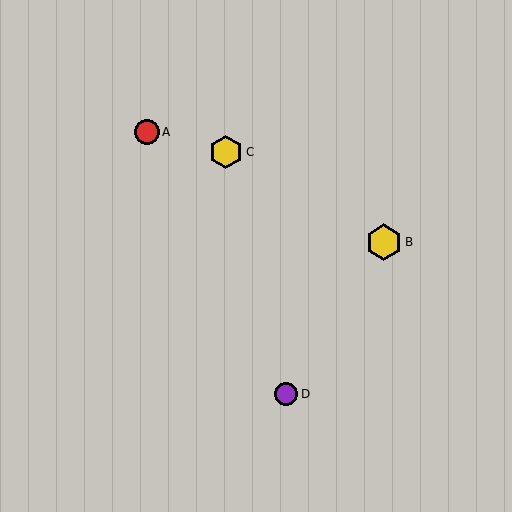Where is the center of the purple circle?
The center of the purple circle is at (286, 394).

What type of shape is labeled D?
Shape D is a purple circle.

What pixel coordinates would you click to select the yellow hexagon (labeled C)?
Click at (226, 152) to select the yellow hexagon C.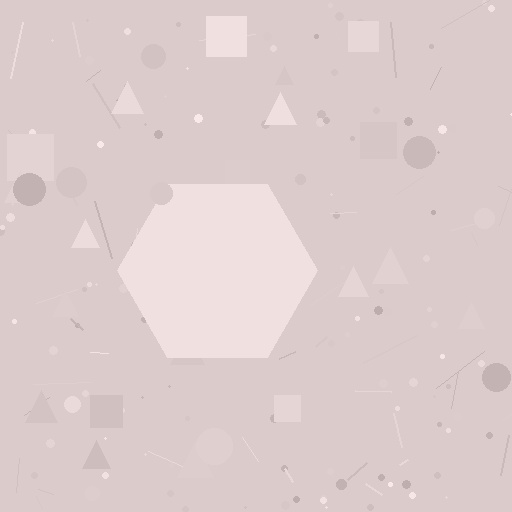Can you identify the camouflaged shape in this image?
The camouflaged shape is a hexagon.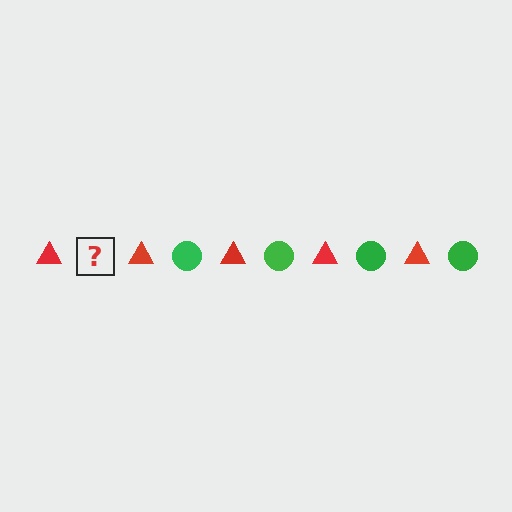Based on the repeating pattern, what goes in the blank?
The blank should be a green circle.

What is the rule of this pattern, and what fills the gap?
The rule is that the pattern alternates between red triangle and green circle. The gap should be filled with a green circle.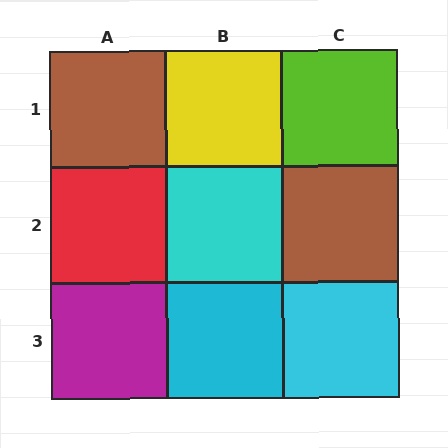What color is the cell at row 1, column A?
Brown.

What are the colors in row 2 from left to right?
Red, cyan, brown.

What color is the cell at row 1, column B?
Yellow.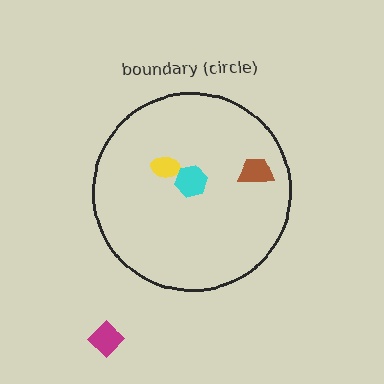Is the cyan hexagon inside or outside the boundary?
Inside.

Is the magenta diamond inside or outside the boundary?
Outside.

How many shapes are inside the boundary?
3 inside, 1 outside.